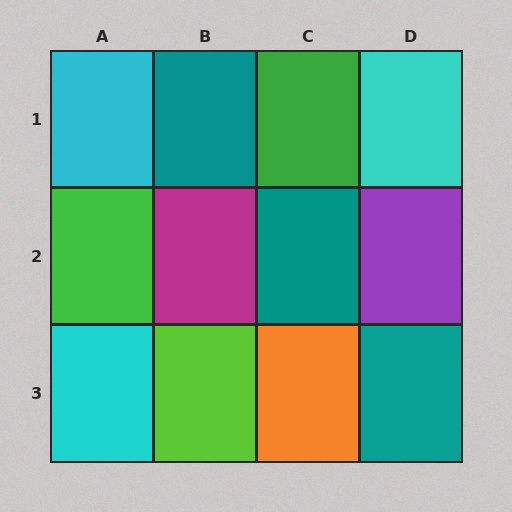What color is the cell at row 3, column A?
Cyan.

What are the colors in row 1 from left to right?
Cyan, teal, green, cyan.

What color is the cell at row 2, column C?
Teal.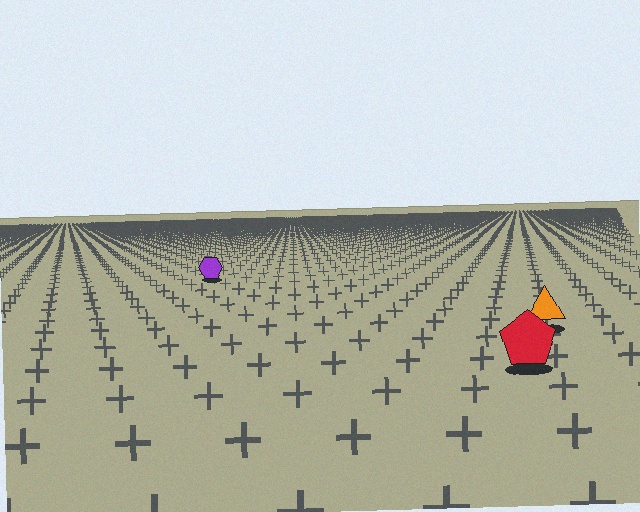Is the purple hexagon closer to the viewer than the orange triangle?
No. The orange triangle is closer — you can tell from the texture gradient: the ground texture is coarser near it.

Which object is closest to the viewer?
The red pentagon is closest. The texture marks near it are larger and more spread out.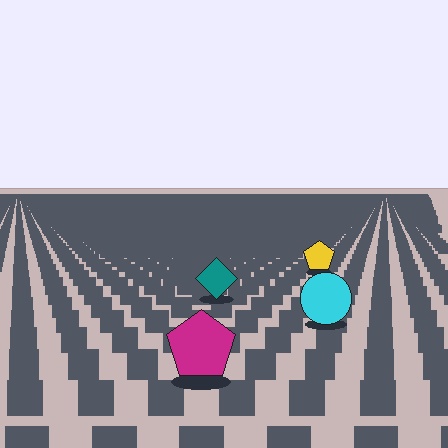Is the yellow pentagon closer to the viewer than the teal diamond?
No. The teal diamond is closer — you can tell from the texture gradient: the ground texture is coarser near it.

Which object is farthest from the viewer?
The yellow pentagon is farthest from the viewer. It appears smaller and the ground texture around it is denser.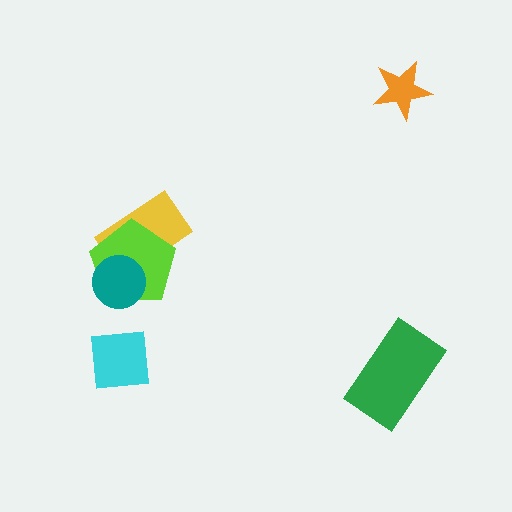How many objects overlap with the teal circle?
2 objects overlap with the teal circle.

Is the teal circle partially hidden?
No, no other shape covers it.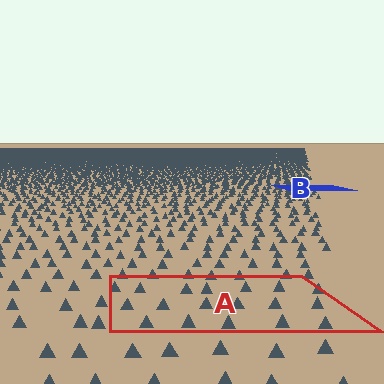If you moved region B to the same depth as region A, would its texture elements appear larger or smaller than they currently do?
They would appear larger. At a closer depth, the same texture elements are projected at a bigger on-screen size.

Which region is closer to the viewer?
Region A is closer. The texture elements there are larger and more spread out.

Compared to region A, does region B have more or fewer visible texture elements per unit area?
Region B has more texture elements per unit area — they are packed more densely because it is farther away.